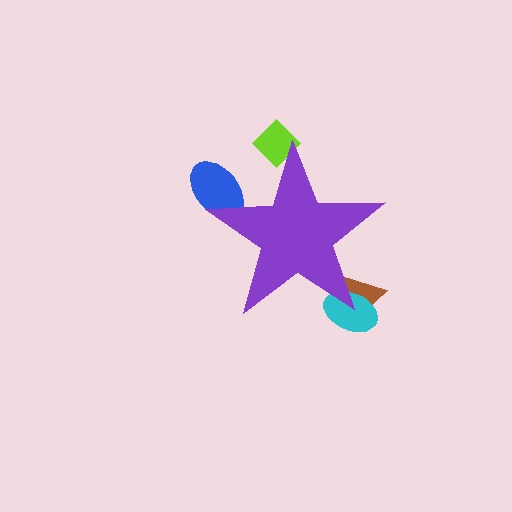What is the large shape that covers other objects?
A purple star.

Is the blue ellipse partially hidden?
Yes, the blue ellipse is partially hidden behind the purple star.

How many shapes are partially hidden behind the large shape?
4 shapes are partially hidden.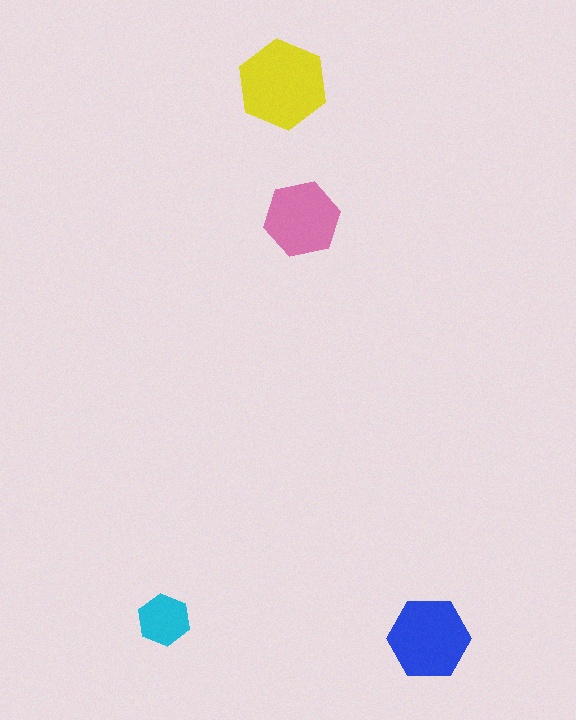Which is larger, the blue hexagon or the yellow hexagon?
The yellow one.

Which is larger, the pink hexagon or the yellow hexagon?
The yellow one.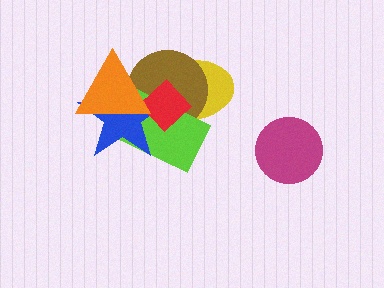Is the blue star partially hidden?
Yes, it is partially covered by another shape.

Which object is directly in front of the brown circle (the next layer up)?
The lime rectangle is directly in front of the brown circle.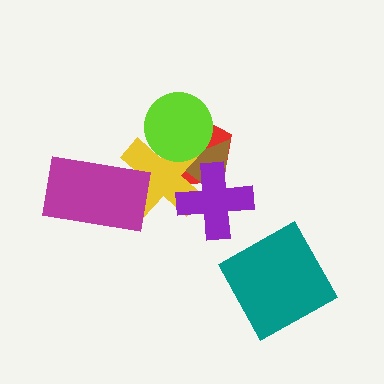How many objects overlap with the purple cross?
3 objects overlap with the purple cross.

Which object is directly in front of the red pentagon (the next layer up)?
The brown triangle is directly in front of the red pentagon.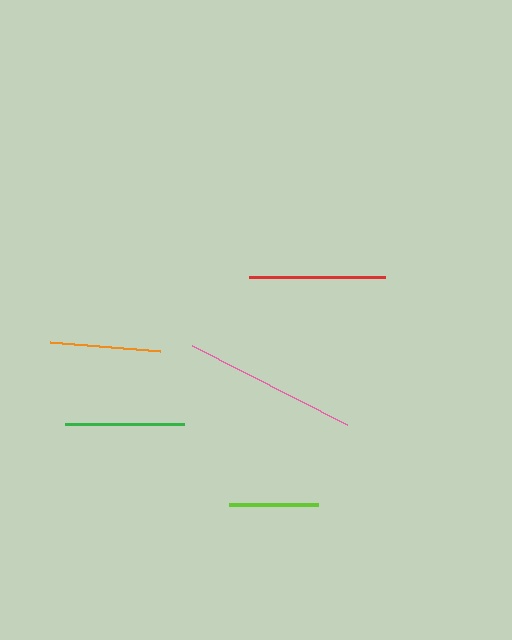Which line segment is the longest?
The pink line is the longest at approximately 175 pixels.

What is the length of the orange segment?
The orange segment is approximately 110 pixels long.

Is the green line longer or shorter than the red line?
The red line is longer than the green line.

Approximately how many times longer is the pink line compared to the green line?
The pink line is approximately 1.5 times the length of the green line.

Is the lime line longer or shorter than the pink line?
The pink line is longer than the lime line.